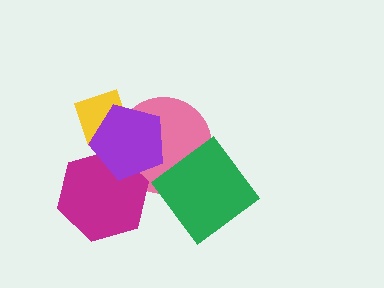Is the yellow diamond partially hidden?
Yes, it is partially covered by another shape.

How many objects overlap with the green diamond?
1 object overlaps with the green diamond.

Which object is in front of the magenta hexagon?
The purple pentagon is in front of the magenta hexagon.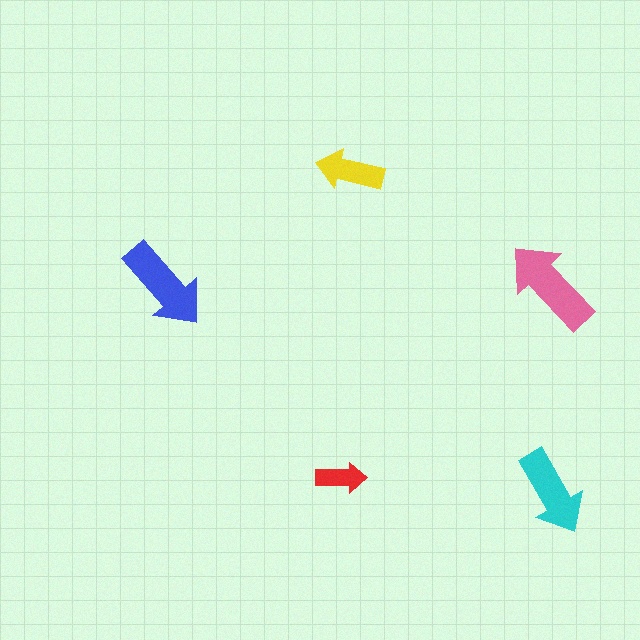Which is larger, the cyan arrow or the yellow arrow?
The cyan one.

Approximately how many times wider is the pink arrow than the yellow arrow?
About 1.5 times wider.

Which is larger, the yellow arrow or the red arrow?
The yellow one.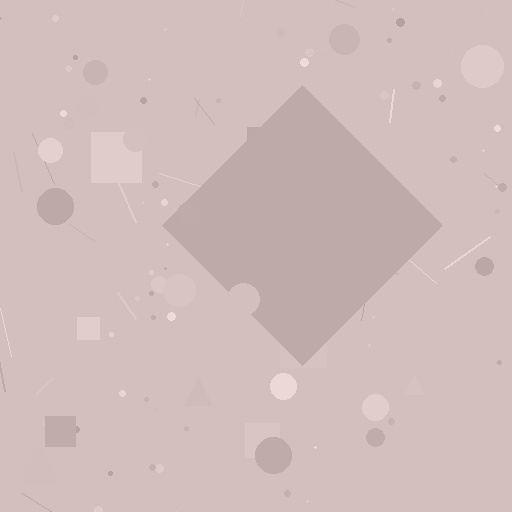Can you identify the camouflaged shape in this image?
The camouflaged shape is a diamond.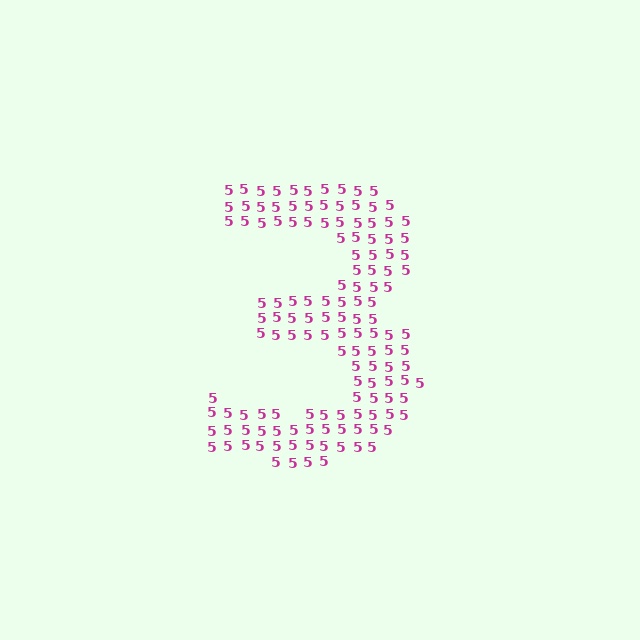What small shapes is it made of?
It is made of small digit 5's.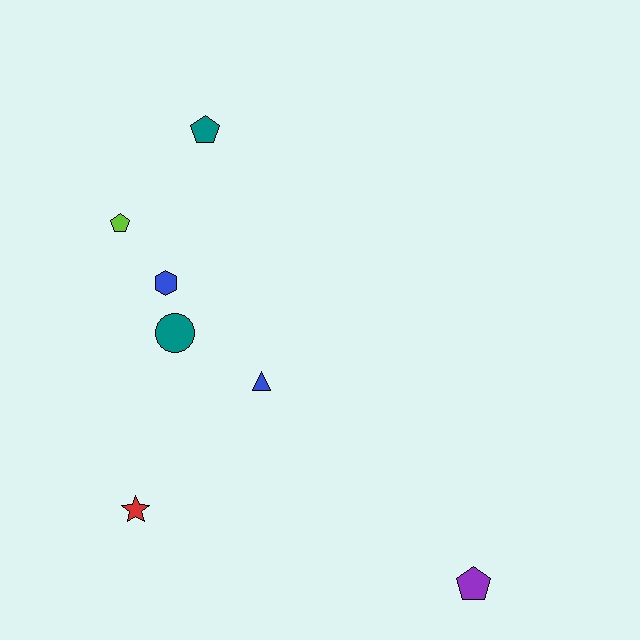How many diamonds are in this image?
There are no diamonds.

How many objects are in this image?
There are 7 objects.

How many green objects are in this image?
There are no green objects.